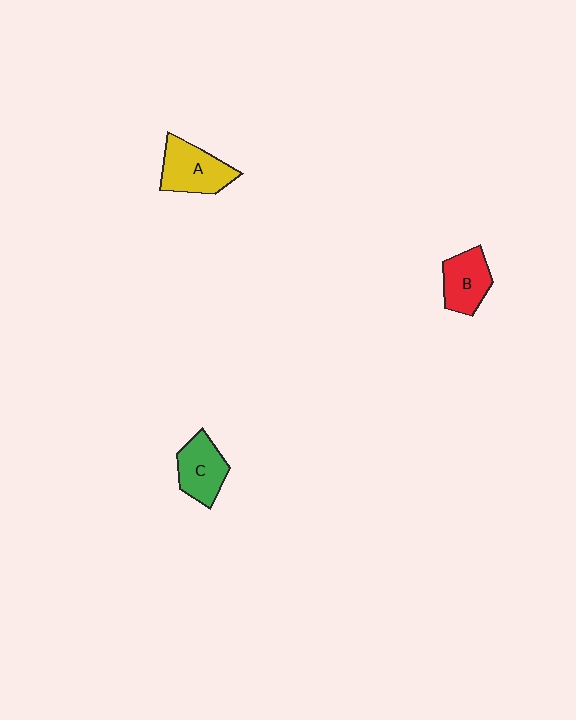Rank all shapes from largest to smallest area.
From largest to smallest: A (yellow), C (green), B (red).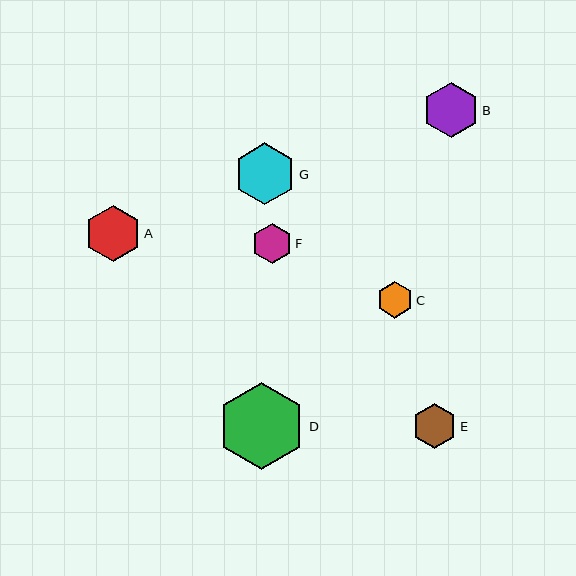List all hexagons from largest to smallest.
From largest to smallest: D, G, A, B, E, F, C.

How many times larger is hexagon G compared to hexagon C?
Hexagon G is approximately 1.7 times the size of hexagon C.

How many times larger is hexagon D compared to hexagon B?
Hexagon D is approximately 1.6 times the size of hexagon B.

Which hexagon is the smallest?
Hexagon C is the smallest with a size of approximately 36 pixels.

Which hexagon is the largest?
Hexagon D is the largest with a size of approximately 88 pixels.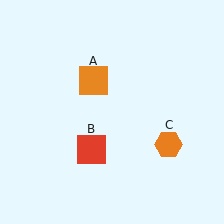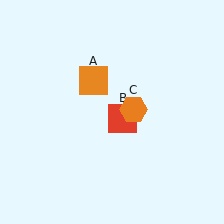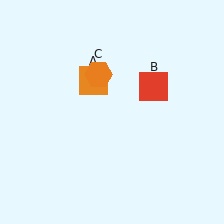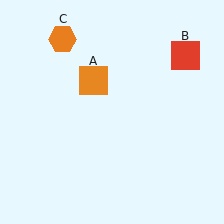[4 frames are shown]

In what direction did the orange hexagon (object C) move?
The orange hexagon (object C) moved up and to the left.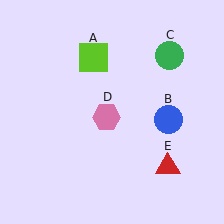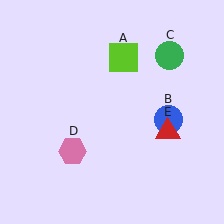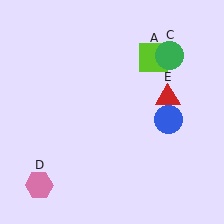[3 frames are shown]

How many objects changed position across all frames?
3 objects changed position: lime square (object A), pink hexagon (object D), red triangle (object E).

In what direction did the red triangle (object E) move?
The red triangle (object E) moved up.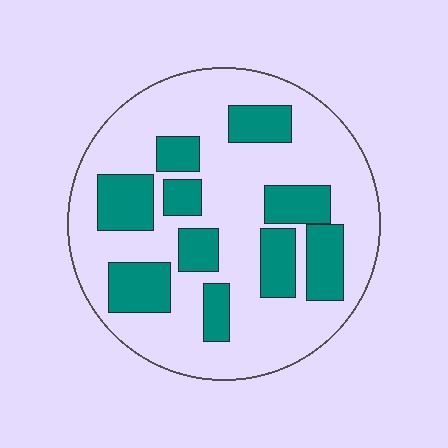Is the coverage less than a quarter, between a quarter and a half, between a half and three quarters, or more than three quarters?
Between a quarter and a half.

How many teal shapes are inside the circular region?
10.